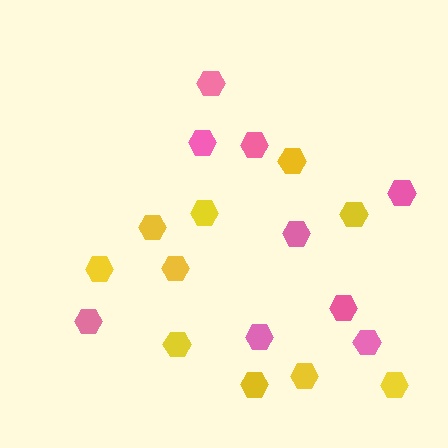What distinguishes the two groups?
There are 2 groups: one group of pink hexagons (9) and one group of yellow hexagons (10).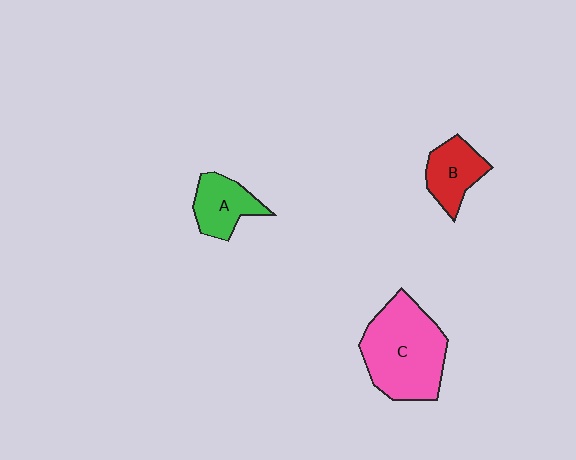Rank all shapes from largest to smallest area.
From largest to smallest: C (pink), B (red), A (green).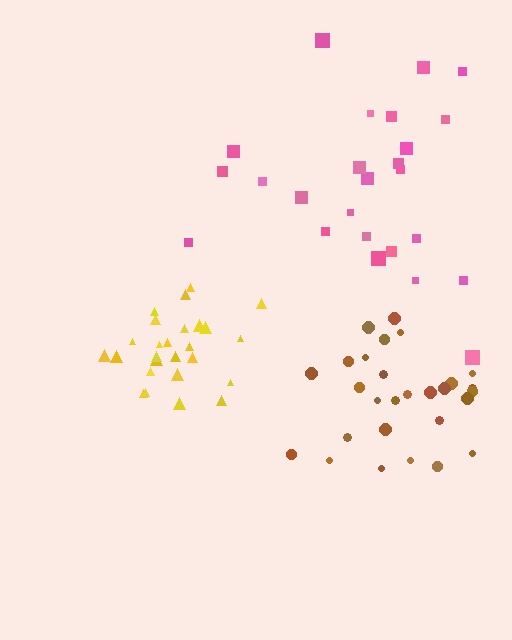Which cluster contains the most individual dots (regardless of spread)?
Brown (28).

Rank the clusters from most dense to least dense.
yellow, brown, pink.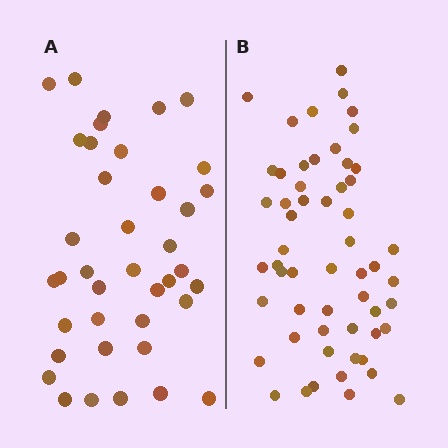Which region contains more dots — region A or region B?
Region B (the right region) has more dots.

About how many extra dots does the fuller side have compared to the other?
Region B has approximately 15 more dots than region A.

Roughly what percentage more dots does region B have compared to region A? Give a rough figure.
About 45% more.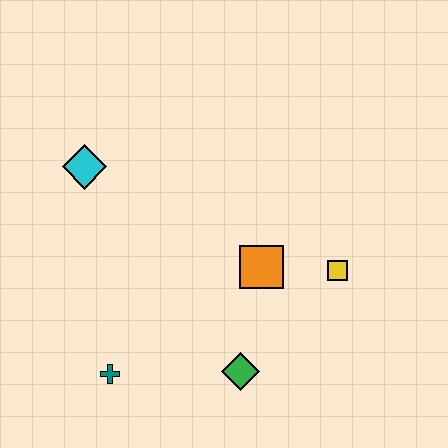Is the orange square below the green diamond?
No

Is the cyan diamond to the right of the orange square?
No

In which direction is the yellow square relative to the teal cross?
The yellow square is to the right of the teal cross.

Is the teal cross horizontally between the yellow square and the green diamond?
No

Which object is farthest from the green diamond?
The cyan diamond is farthest from the green diamond.